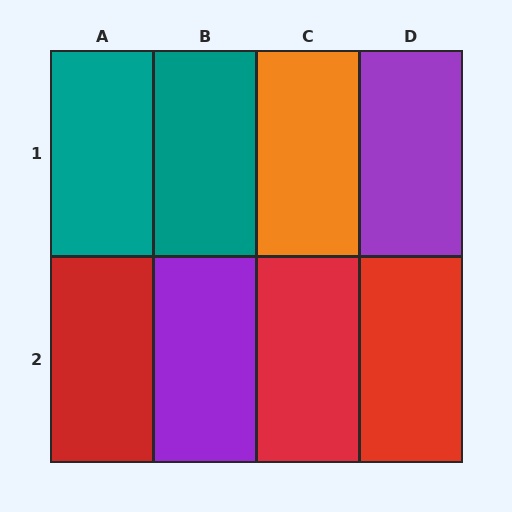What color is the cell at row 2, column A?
Red.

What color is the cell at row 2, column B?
Purple.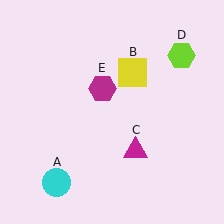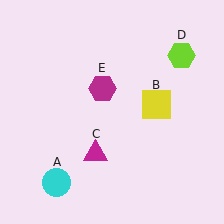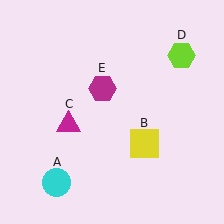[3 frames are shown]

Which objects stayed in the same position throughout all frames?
Cyan circle (object A) and lime hexagon (object D) and magenta hexagon (object E) remained stationary.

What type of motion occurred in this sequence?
The yellow square (object B), magenta triangle (object C) rotated clockwise around the center of the scene.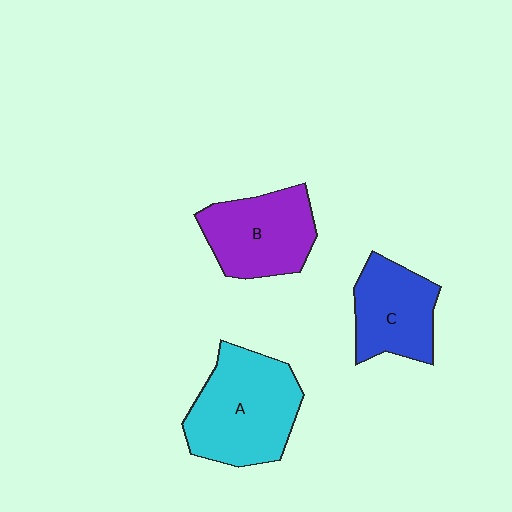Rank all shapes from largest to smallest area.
From largest to smallest: A (cyan), B (purple), C (blue).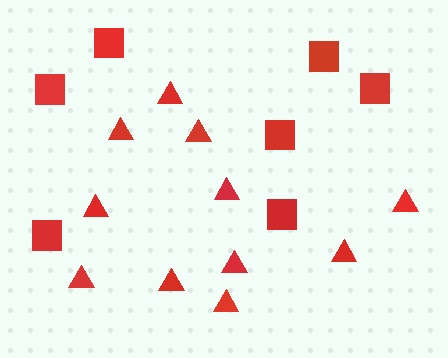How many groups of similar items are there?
There are 2 groups: one group of squares (7) and one group of triangles (11).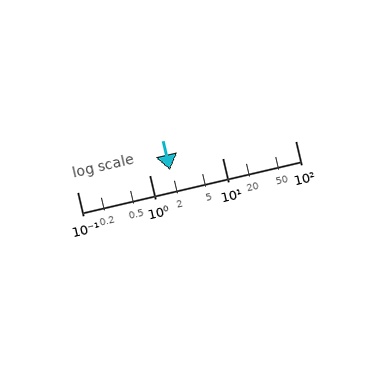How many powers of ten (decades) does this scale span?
The scale spans 3 decades, from 0.1 to 100.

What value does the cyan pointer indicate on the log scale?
The pointer indicates approximately 1.9.